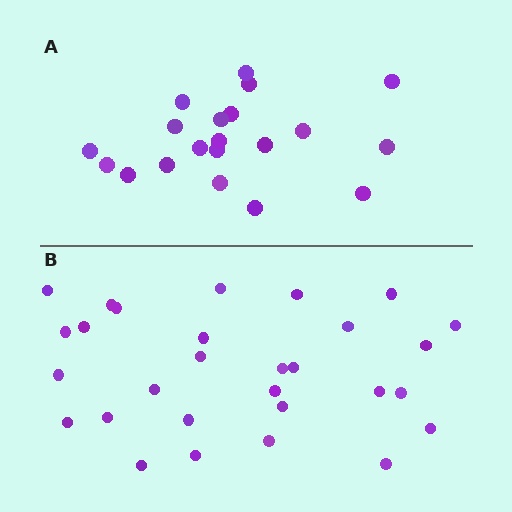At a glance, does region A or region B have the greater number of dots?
Region B (the bottom region) has more dots.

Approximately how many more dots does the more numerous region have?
Region B has roughly 8 or so more dots than region A.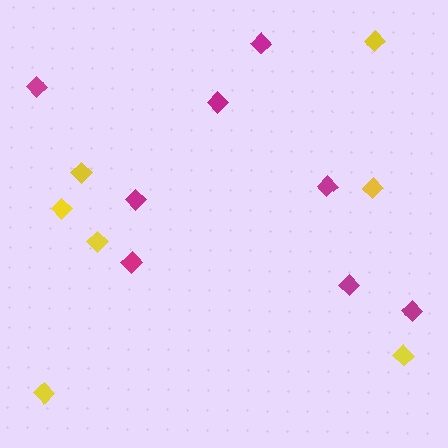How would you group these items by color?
There are 2 groups: one group of magenta diamonds (8) and one group of yellow diamonds (7).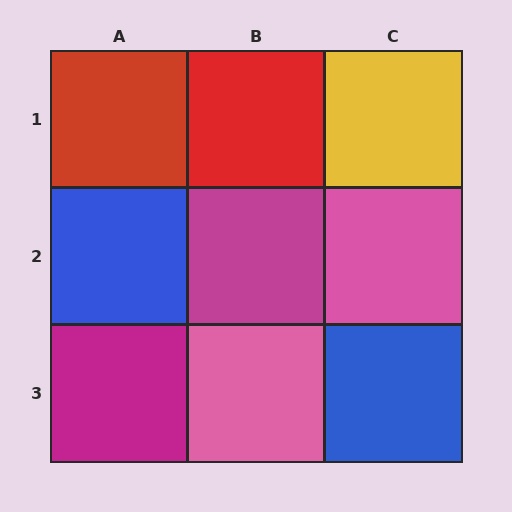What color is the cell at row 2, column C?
Pink.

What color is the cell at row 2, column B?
Magenta.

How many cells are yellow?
1 cell is yellow.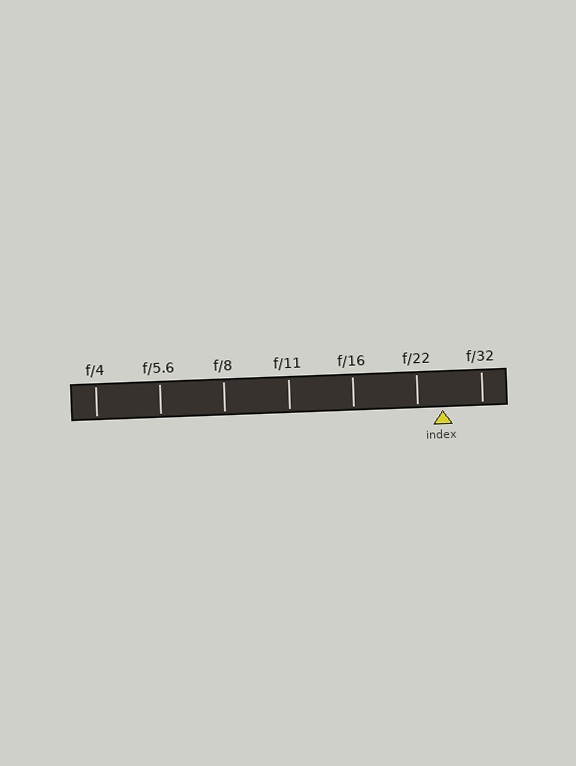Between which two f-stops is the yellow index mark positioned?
The index mark is between f/22 and f/32.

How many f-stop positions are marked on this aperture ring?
There are 7 f-stop positions marked.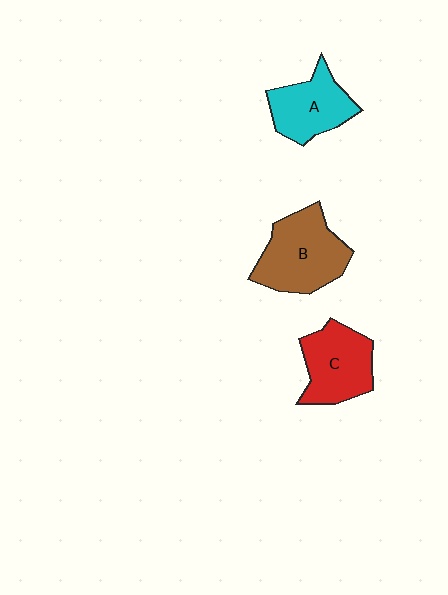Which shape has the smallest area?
Shape A (cyan).